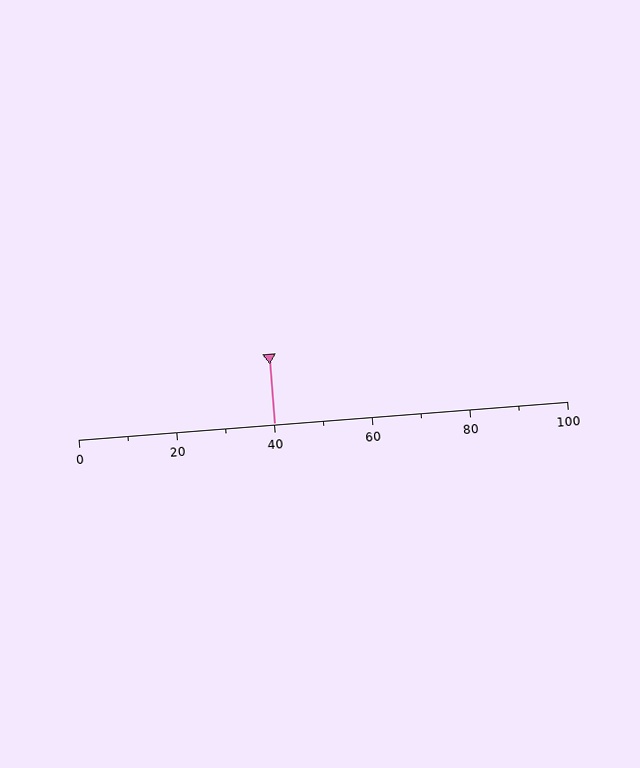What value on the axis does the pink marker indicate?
The marker indicates approximately 40.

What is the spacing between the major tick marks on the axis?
The major ticks are spaced 20 apart.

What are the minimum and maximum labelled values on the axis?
The axis runs from 0 to 100.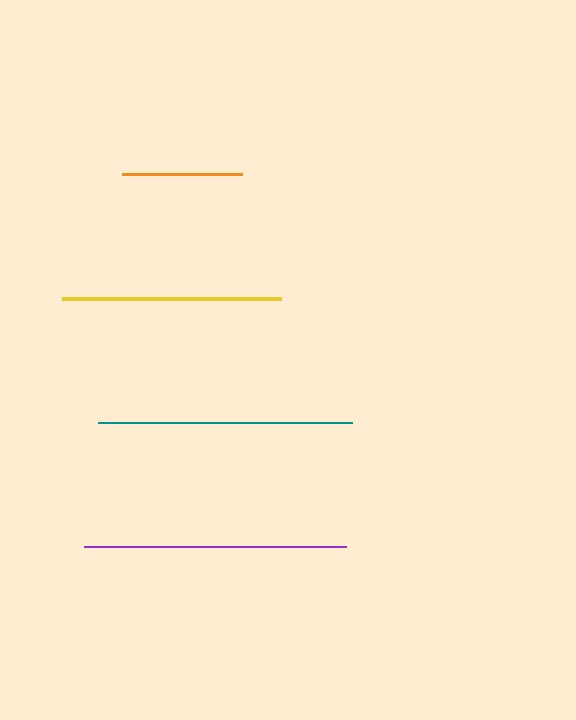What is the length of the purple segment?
The purple segment is approximately 262 pixels long.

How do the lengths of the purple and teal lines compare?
The purple and teal lines are approximately the same length.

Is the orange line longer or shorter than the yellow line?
The yellow line is longer than the orange line.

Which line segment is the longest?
The purple line is the longest at approximately 262 pixels.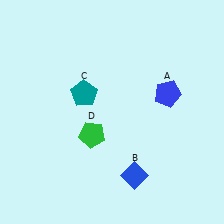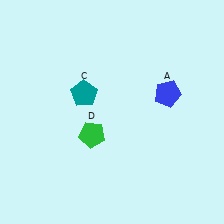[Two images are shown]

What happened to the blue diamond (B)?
The blue diamond (B) was removed in Image 2. It was in the bottom-right area of Image 1.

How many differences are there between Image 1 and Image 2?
There is 1 difference between the two images.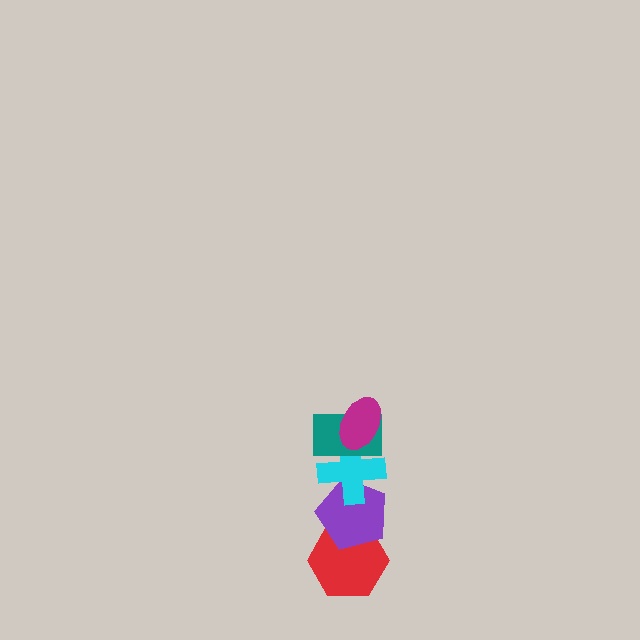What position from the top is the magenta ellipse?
The magenta ellipse is 1st from the top.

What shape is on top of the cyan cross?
The teal rectangle is on top of the cyan cross.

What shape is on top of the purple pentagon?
The cyan cross is on top of the purple pentagon.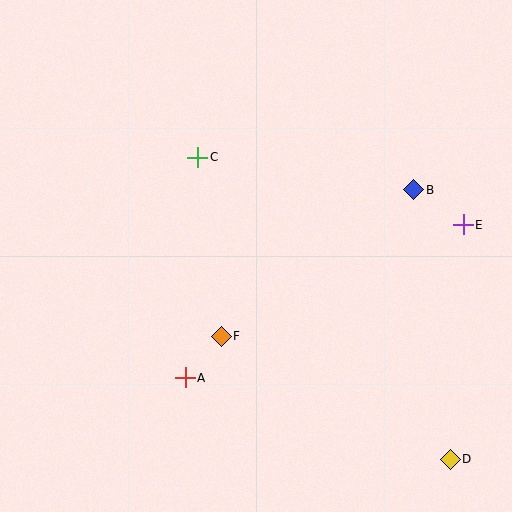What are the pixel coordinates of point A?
Point A is at (185, 378).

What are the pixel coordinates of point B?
Point B is at (414, 190).